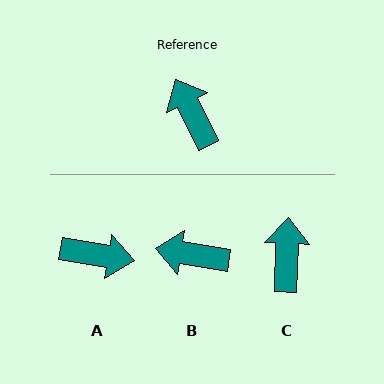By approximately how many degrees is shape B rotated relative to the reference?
Approximately 55 degrees counter-clockwise.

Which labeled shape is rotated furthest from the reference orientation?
A, about 125 degrees away.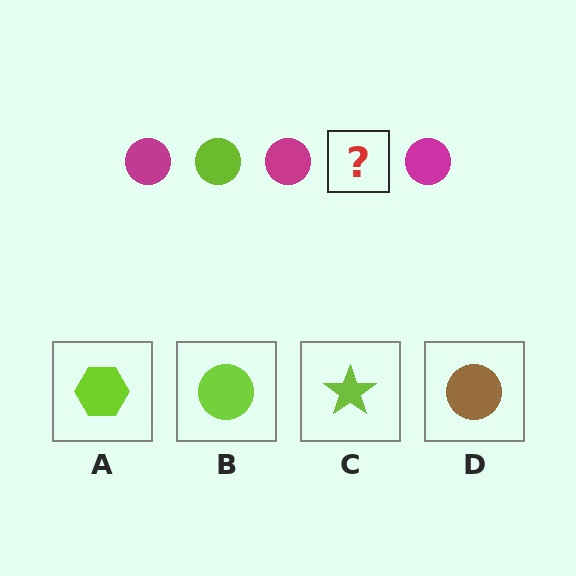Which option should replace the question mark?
Option B.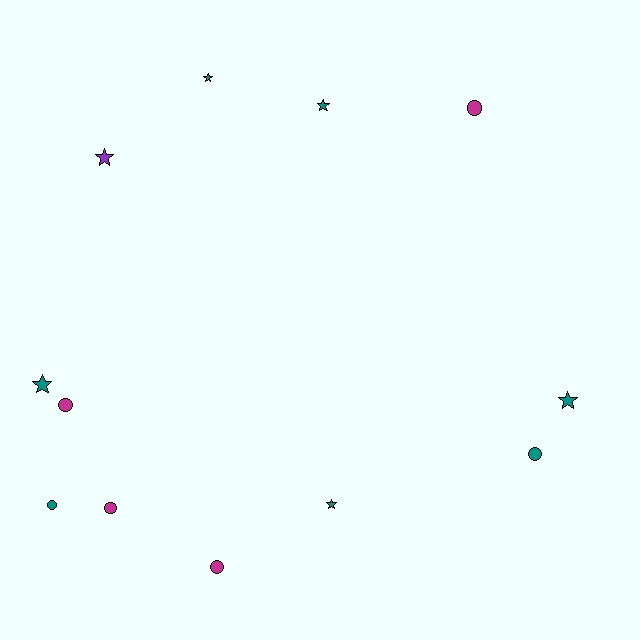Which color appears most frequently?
Teal, with 7 objects.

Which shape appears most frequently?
Star, with 6 objects.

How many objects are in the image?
There are 12 objects.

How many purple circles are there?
There are no purple circles.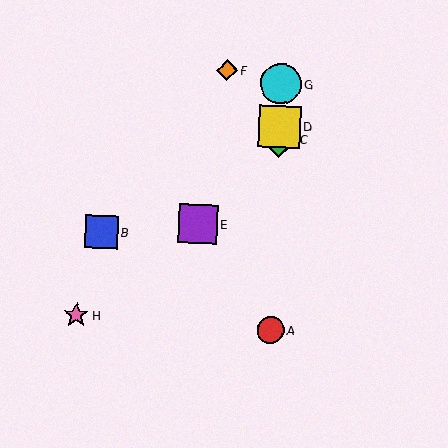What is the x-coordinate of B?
Object B is at x≈101.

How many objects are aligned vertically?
4 objects (A, C, D, G) are aligned vertically.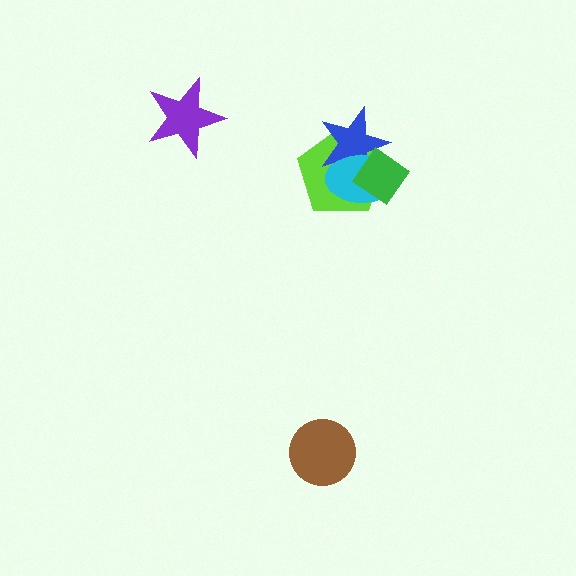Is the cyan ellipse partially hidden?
Yes, it is partially covered by another shape.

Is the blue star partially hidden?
Yes, it is partially covered by another shape.